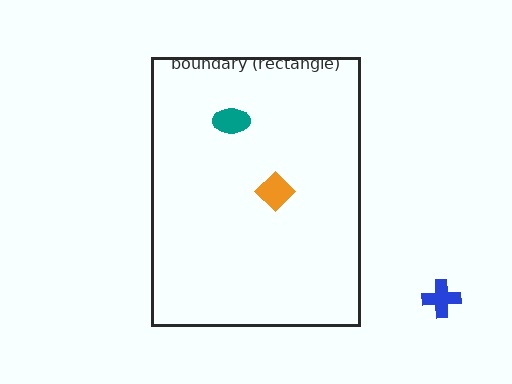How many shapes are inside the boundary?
2 inside, 1 outside.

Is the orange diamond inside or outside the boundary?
Inside.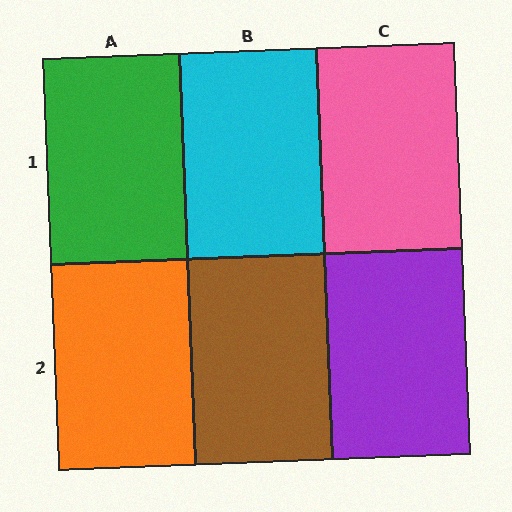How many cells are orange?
1 cell is orange.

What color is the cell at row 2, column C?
Purple.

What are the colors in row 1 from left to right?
Green, cyan, pink.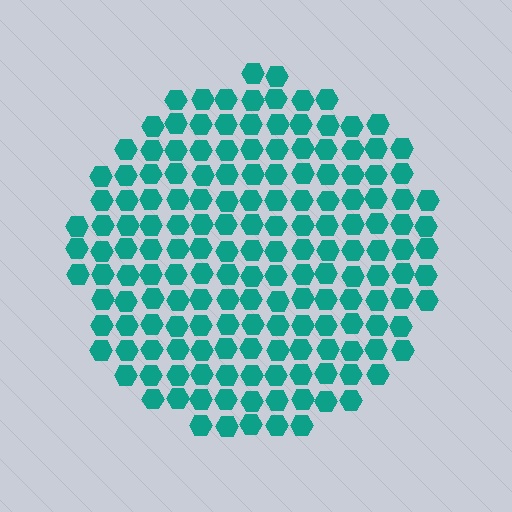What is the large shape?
The large shape is a circle.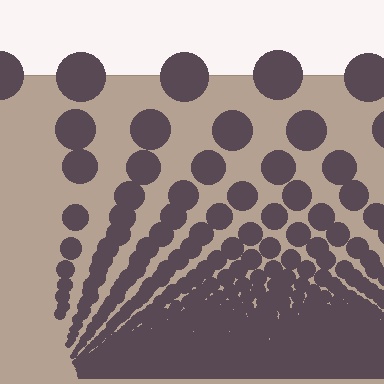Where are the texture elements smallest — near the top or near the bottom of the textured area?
Near the bottom.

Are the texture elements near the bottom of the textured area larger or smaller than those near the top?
Smaller. The gradient is inverted — elements near the bottom are smaller and denser.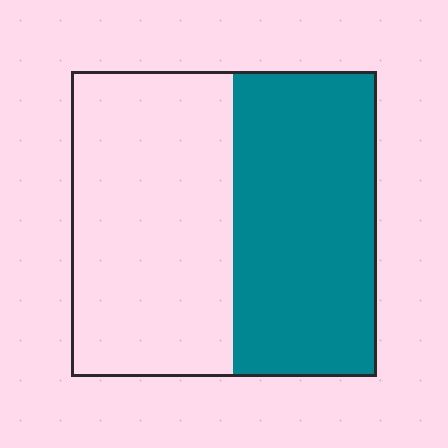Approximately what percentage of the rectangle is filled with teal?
Approximately 45%.